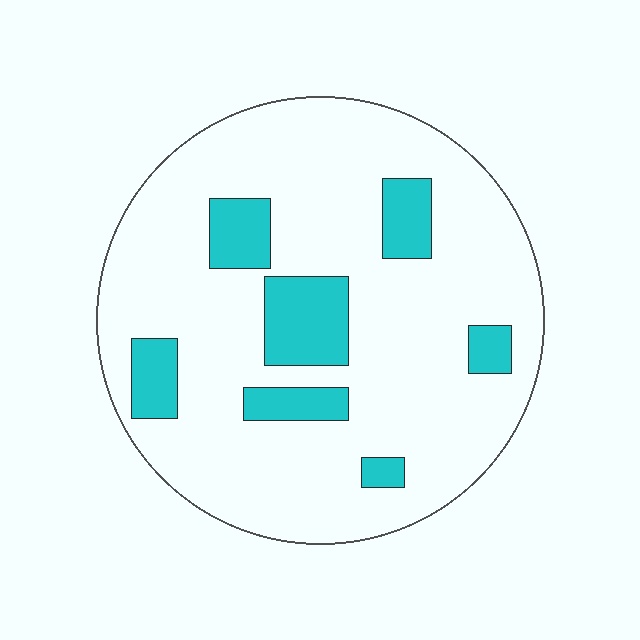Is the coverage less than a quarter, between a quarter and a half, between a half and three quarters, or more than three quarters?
Less than a quarter.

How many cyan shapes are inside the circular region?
7.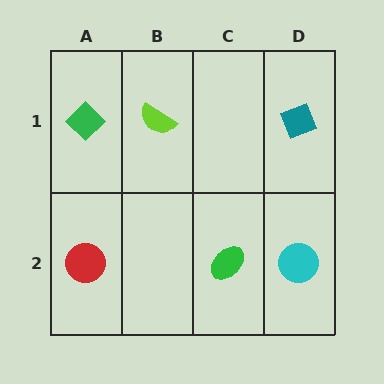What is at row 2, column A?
A red circle.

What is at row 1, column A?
A green diamond.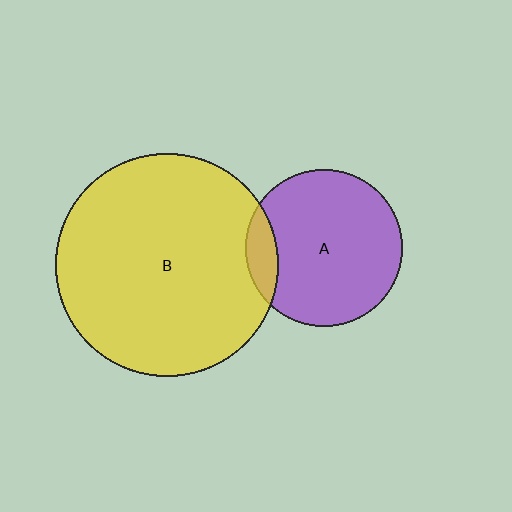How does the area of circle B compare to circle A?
Approximately 2.0 times.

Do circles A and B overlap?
Yes.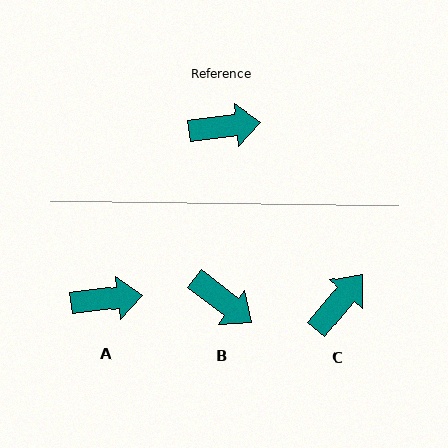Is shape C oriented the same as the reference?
No, it is off by about 43 degrees.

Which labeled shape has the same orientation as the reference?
A.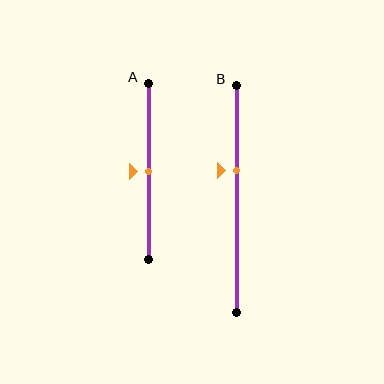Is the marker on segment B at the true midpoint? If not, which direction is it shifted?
No, the marker on segment B is shifted upward by about 13% of the segment length.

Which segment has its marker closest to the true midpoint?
Segment A has its marker closest to the true midpoint.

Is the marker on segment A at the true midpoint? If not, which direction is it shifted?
Yes, the marker on segment A is at the true midpoint.